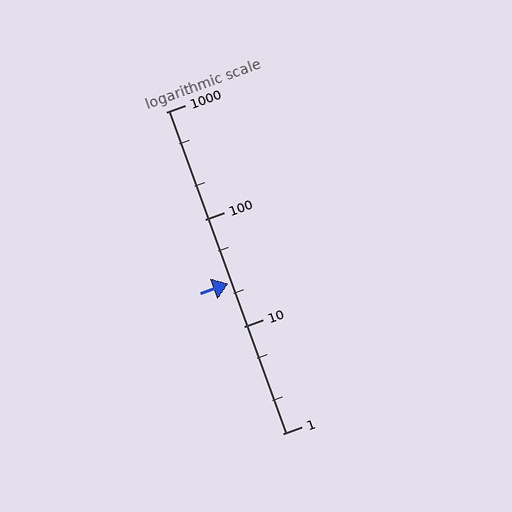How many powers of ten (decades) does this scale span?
The scale spans 3 decades, from 1 to 1000.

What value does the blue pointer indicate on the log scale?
The pointer indicates approximately 25.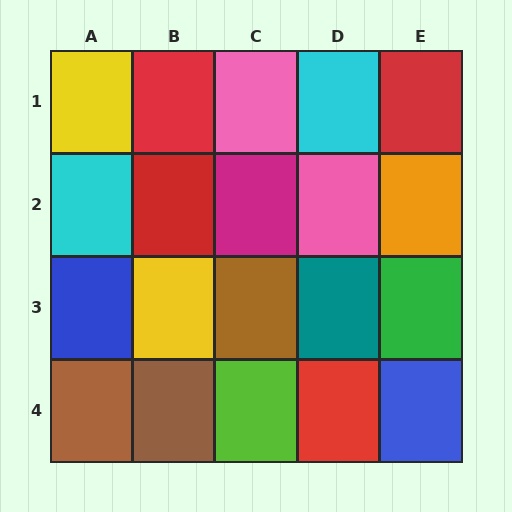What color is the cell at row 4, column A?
Brown.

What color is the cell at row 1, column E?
Red.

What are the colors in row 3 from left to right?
Blue, yellow, brown, teal, green.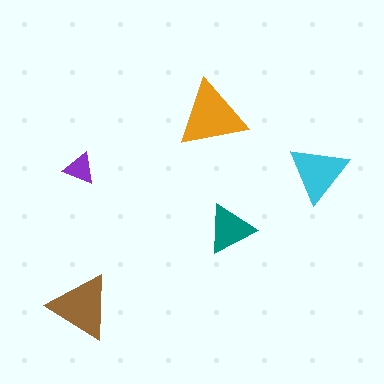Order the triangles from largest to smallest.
the orange one, the brown one, the cyan one, the teal one, the purple one.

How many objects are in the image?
There are 5 objects in the image.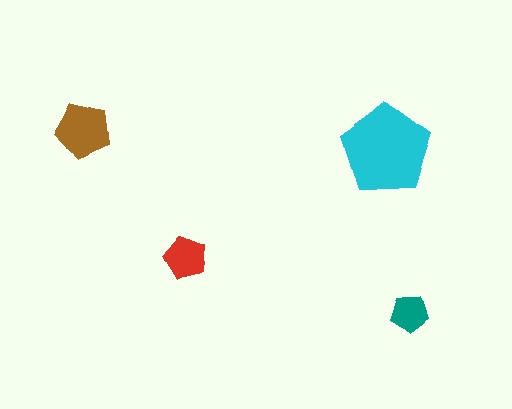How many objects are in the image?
There are 4 objects in the image.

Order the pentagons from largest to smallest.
the cyan one, the brown one, the red one, the teal one.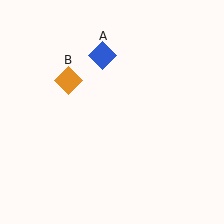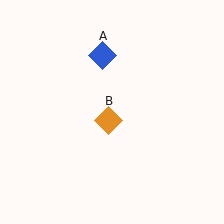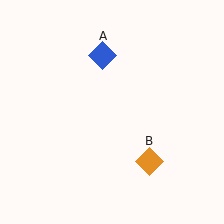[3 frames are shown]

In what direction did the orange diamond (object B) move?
The orange diamond (object B) moved down and to the right.